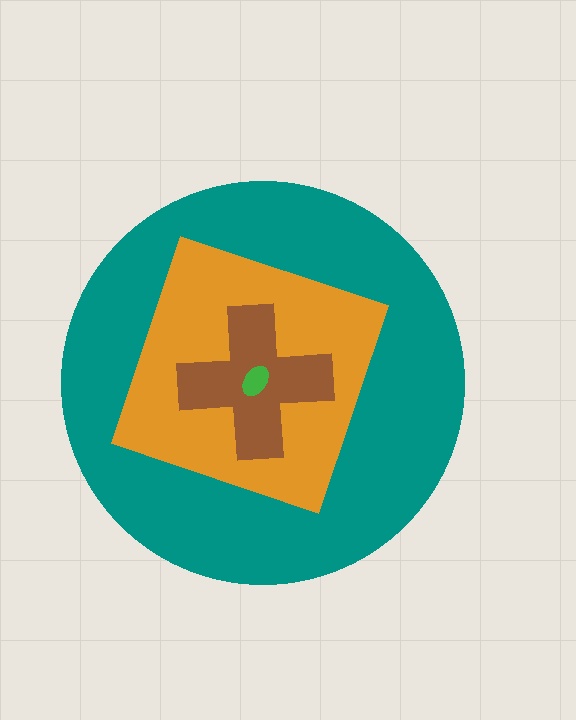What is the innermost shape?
The green ellipse.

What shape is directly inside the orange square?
The brown cross.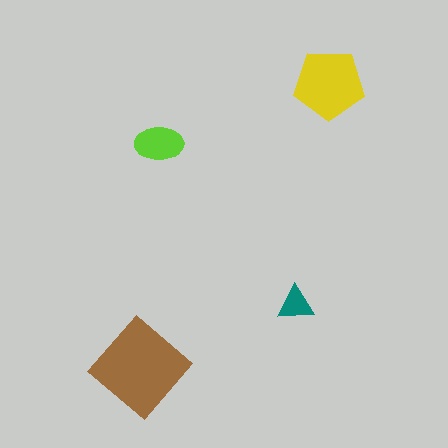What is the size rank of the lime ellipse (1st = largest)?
3rd.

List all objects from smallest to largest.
The teal triangle, the lime ellipse, the yellow pentagon, the brown diamond.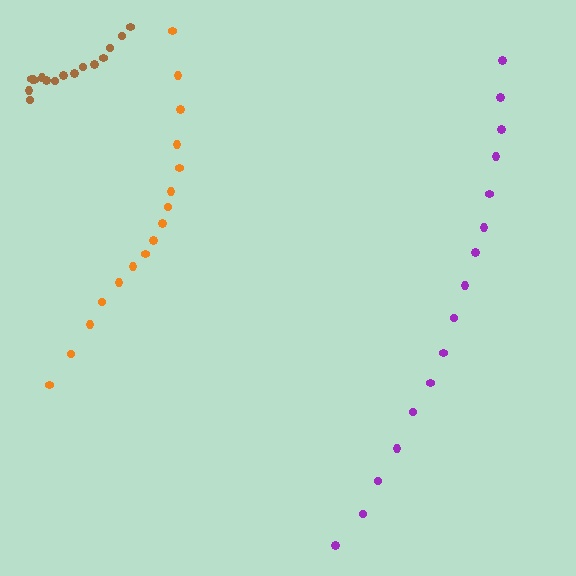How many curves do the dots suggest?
There are 3 distinct paths.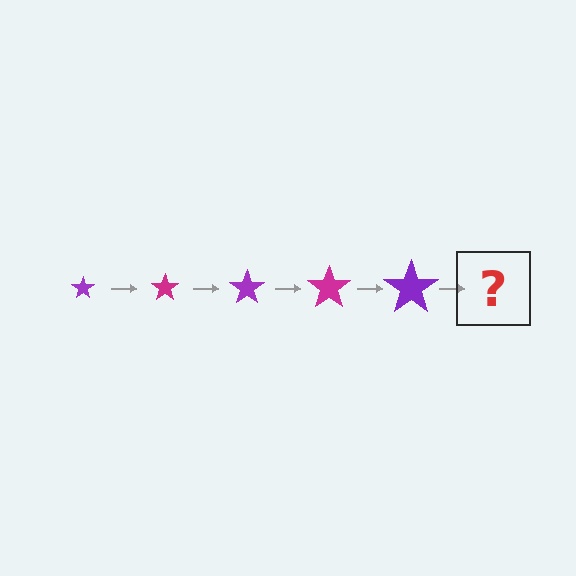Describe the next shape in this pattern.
It should be a magenta star, larger than the previous one.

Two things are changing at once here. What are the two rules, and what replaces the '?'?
The two rules are that the star grows larger each step and the color cycles through purple and magenta. The '?' should be a magenta star, larger than the previous one.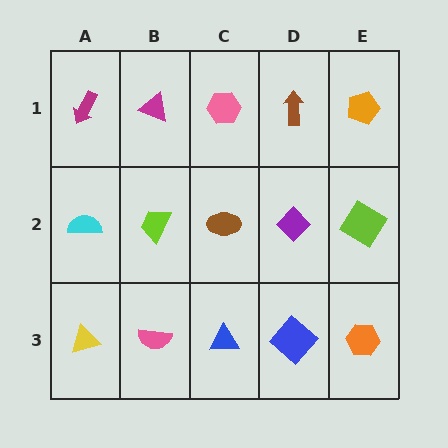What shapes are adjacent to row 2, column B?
A magenta triangle (row 1, column B), a pink semicircle (row 3, column B), a cyan semicircle (row 2, column A), a brown ellipse (row 2, column C).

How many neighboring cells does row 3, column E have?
2.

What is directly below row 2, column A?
A yellow triangle.